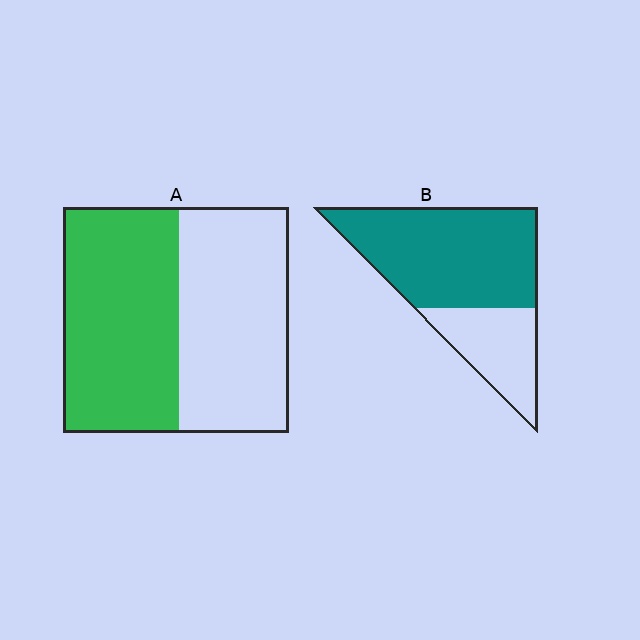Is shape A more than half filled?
Roughly half.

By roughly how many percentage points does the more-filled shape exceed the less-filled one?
By roughly 20 percentage points (B over A).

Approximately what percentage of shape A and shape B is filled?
A is approximately 50% and B is approximately 70%.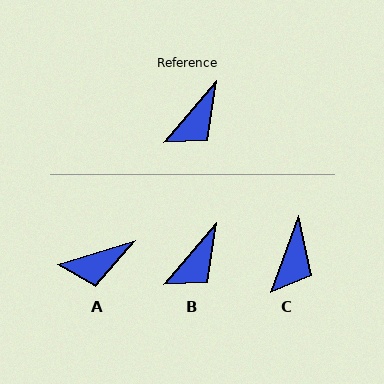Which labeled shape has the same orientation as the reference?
B.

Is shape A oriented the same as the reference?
No, it is off by about 32 degrees.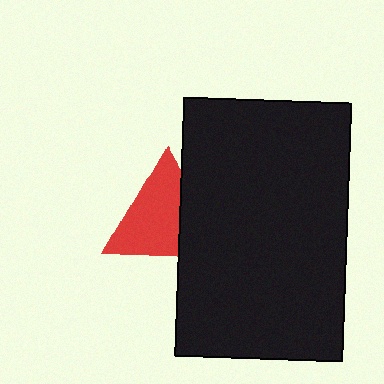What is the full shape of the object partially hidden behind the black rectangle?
The partially hidden object is a red triangle.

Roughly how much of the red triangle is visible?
Most of it is visible (roughly 69%).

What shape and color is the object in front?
The object in front is a black rectangle.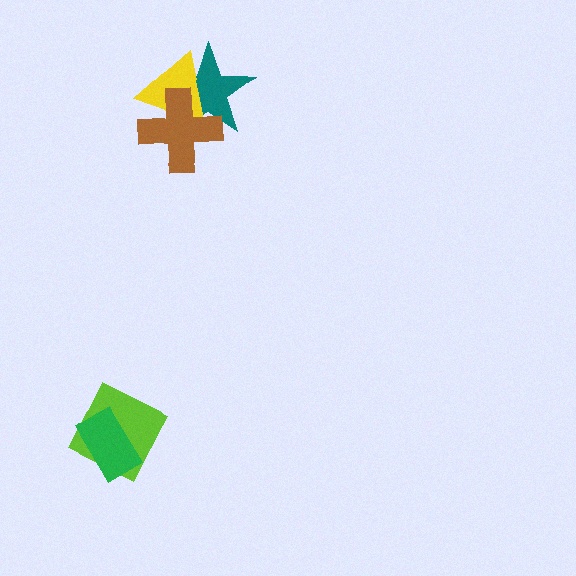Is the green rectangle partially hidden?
No, no other shape covers it.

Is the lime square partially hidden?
Yes, it is partially covered by another shape.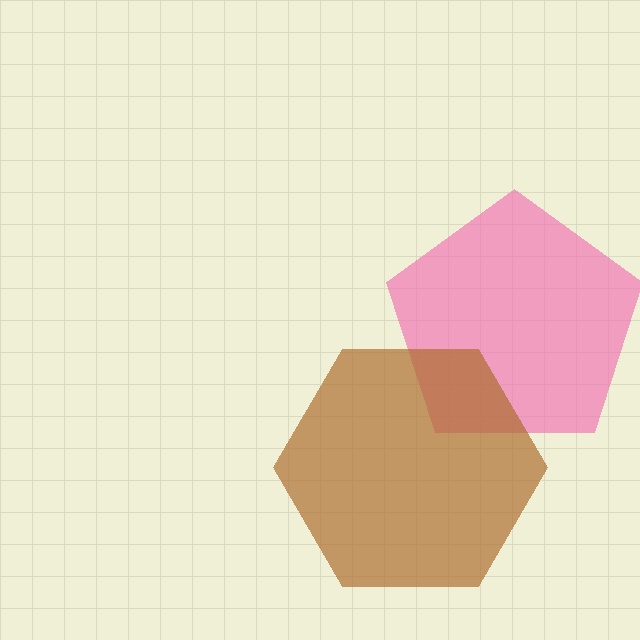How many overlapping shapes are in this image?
There are 2 overlapping shapes in the image.